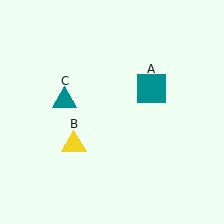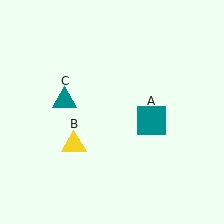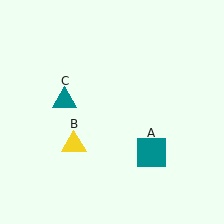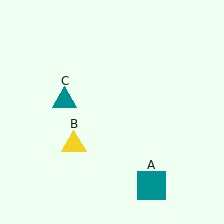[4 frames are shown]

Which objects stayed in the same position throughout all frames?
Yellow triangle (object B) and teal triangle (object C) remained stationary.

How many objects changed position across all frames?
1 object changed position: teal square (object A).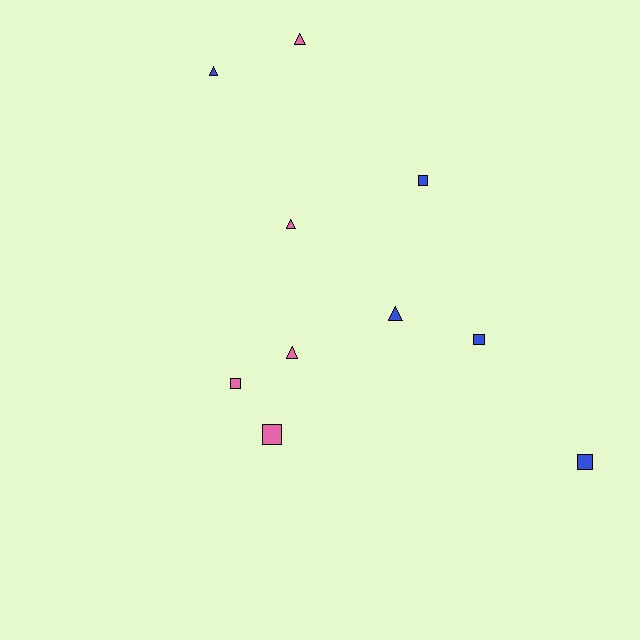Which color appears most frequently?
Pink, with 5 objects.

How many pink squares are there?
There are 2 pink squares.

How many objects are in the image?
There are 10 objects.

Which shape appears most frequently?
Square, with 5 objects.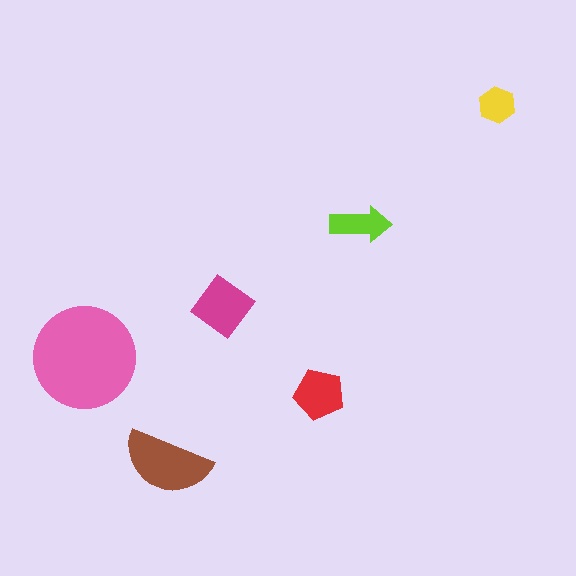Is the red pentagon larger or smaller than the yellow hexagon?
Larger.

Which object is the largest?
The pink circle.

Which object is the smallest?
The yellow hexagon.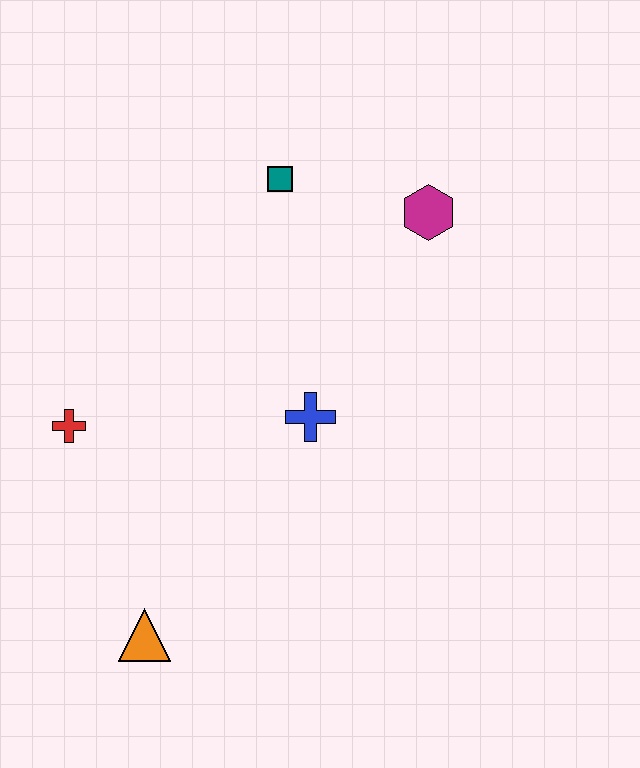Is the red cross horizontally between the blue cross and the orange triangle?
No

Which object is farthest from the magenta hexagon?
The orange triangle is farthest from the magenta hexagon.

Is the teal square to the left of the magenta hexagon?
Yes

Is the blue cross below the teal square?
Yes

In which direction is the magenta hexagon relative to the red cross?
The magenta hexagon is to the right of the red cross.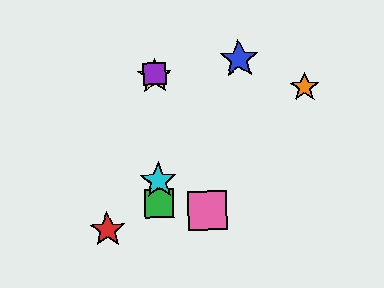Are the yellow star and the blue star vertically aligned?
No, the yellow star is at x≈155 and the blue star is at x≈239.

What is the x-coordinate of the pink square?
The pink square is at x≈207.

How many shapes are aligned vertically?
4 shapes (the green square, the yellow star, the purple square, the cyan star) are aligned vertically.